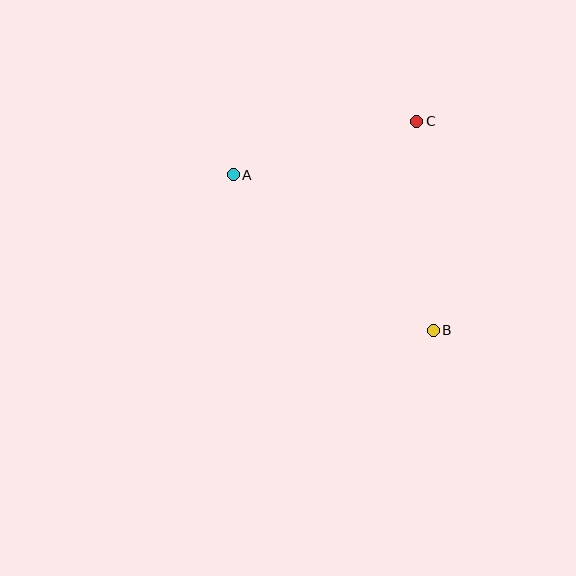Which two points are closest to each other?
Points A and C are closest to each other.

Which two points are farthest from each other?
Points A and B are farthest from each other.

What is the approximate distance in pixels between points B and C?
The distance between B and C is approximately 210 pixels.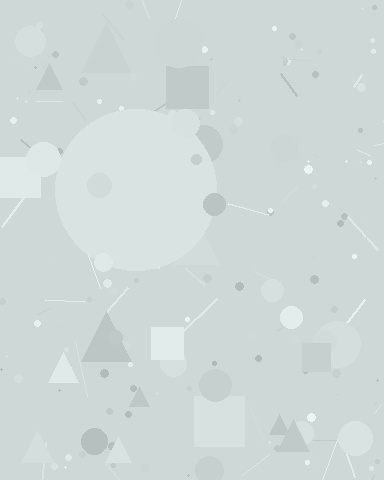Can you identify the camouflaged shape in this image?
The camouflaged shape is a circle.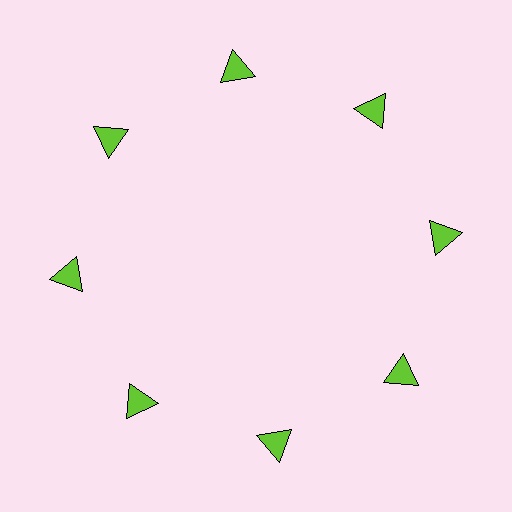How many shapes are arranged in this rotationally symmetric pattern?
There are 8 shapes, arranged in 8 groups of 1.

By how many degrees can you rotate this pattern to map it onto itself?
The pattern maps onto itself every 45 degrees of rotation.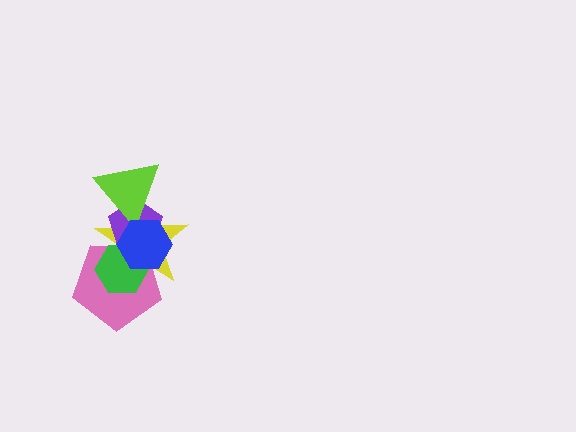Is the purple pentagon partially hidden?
Yes, it is partially covered by another shape.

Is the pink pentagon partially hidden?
Yes, it is partially covered by another shape.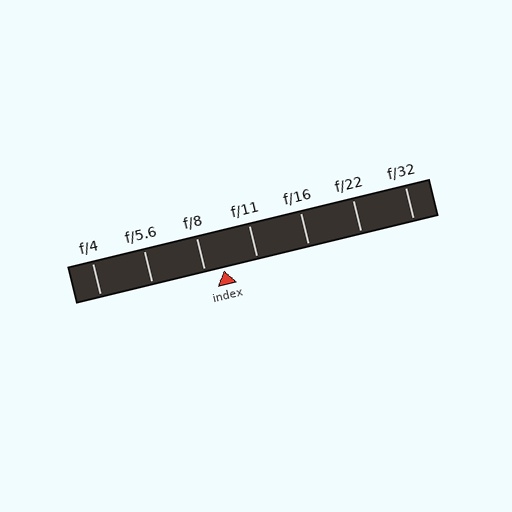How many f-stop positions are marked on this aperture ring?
There are 7 f-stop positions marked.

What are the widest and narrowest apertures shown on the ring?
The widest aperture shown is f/4 and the narrowest is f/32.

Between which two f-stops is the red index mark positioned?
The index mark is between f/8 and f/11.